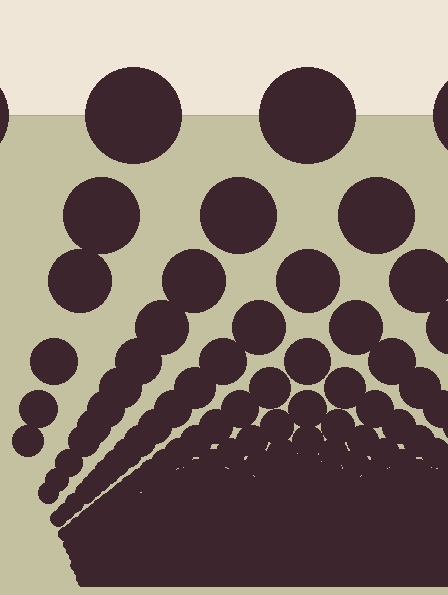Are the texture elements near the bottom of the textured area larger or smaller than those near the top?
Smaller. The gradient is inverted — elements near the bottom are smaller and denser.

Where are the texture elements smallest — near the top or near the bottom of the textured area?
Near the bottom.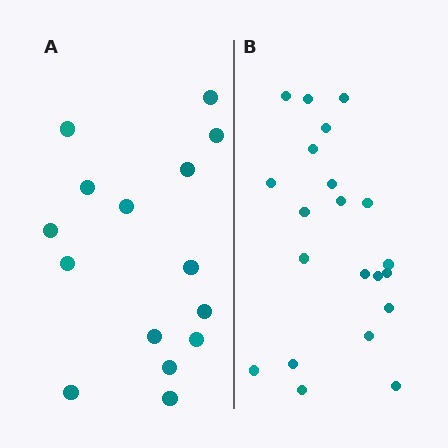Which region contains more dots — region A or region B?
Region B (the right region) has more dots.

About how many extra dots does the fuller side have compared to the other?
Region B has about 6 more dots than region A.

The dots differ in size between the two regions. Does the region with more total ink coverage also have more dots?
No. Region A has more total ink coverage because its dots are larger, but region B actually contains more individual dots. Total area can be misleading — the number of items is what matters here.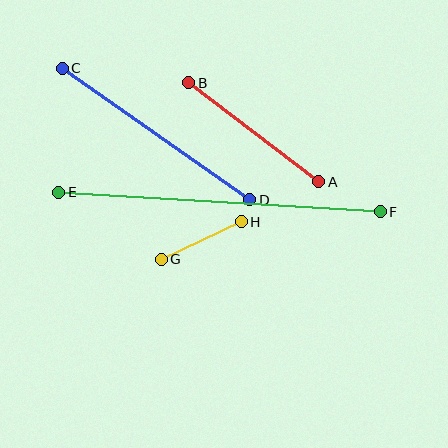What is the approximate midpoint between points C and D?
The midpoint is at approximately (156, 134) pixels.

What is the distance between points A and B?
The distance is approximately 164 pixels.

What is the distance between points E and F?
The distance is approximately 322 pixels.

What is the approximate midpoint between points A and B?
The midpoint is at approximately (254, 132) pixels.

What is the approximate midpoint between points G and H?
The midpoint is at approximately (201, 240) pixels.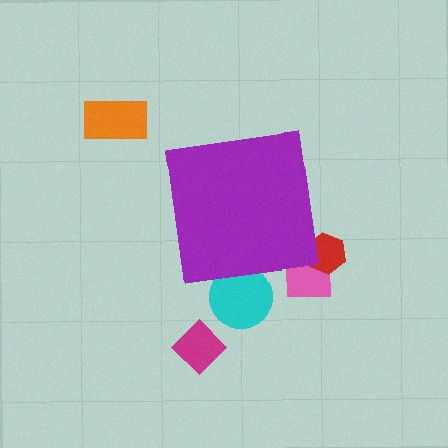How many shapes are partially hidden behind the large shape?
3 shapes are partially hidden.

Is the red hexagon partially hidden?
Yes, the red hexagon is partially hidden behind the purple square.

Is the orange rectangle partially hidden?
No, the orange rectangle is fully visible.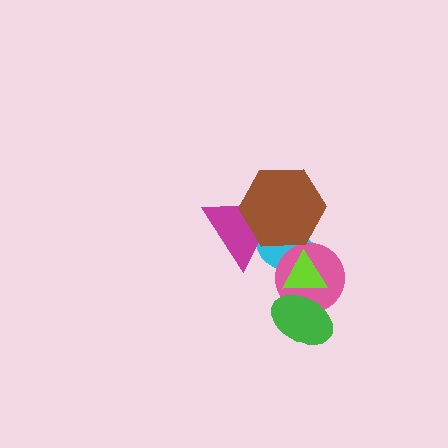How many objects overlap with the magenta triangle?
2 objects overlap with the magenta triangle.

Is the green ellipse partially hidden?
Yes, it is partially covered by another shape.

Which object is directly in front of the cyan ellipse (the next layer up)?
The pink circle is directly in front of the cyan ellipse.